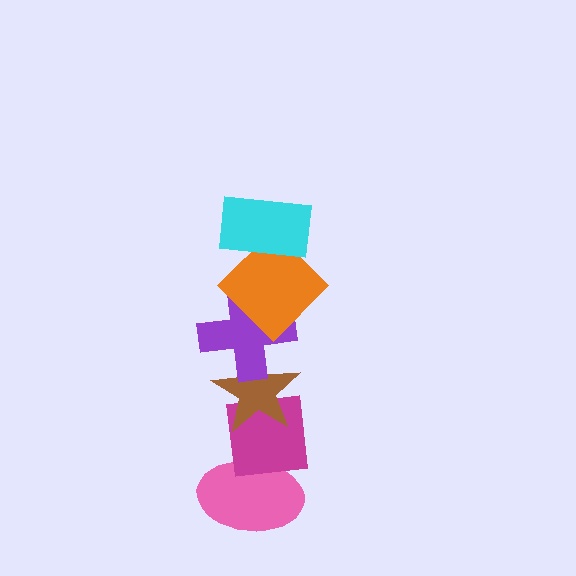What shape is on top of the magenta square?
The brown star is on top of the magenta square.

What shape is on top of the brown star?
The purple cross is on top of the brown star.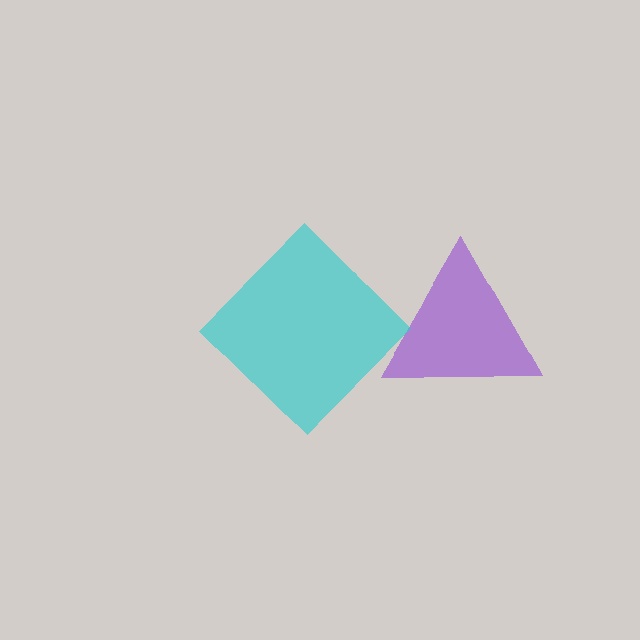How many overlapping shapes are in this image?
There are 2 overlapping shapes in the image.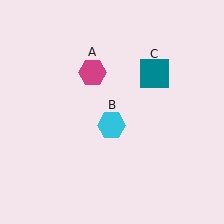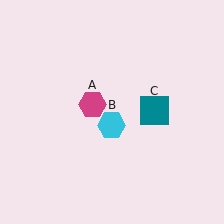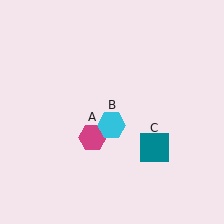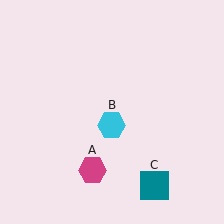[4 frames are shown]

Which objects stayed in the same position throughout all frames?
Cyan hexagon (object B) remained stationary.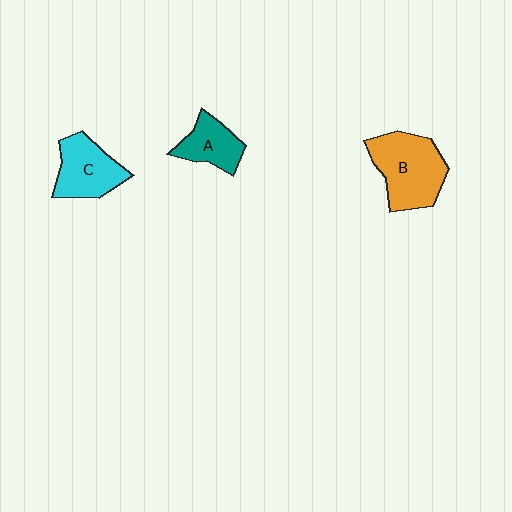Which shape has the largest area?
Shape B (orange).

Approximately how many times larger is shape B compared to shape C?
Approximately 1.3 times.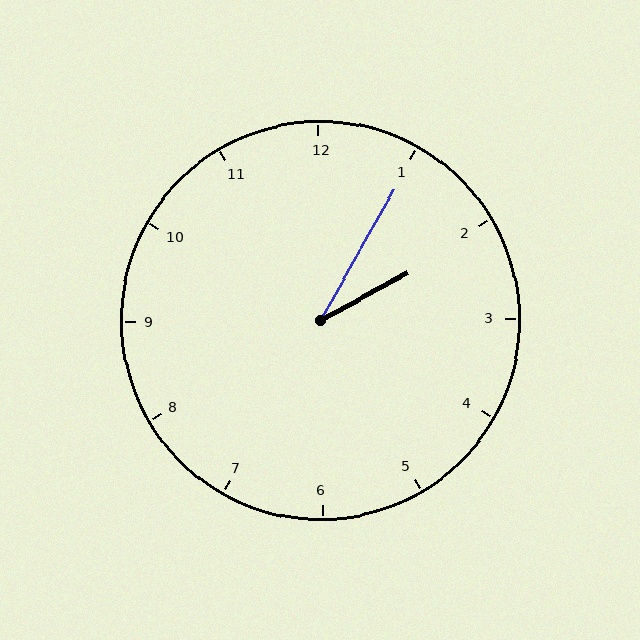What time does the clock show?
2:05.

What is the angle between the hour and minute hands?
Approximately 32 degrees.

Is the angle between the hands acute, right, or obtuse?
It is acute.